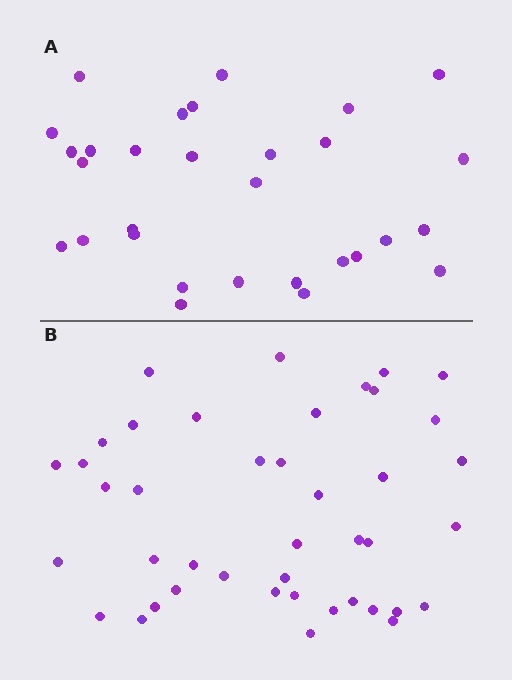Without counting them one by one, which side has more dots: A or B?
Region B (the bottom region) has more dots.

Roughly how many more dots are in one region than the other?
Region B has roughly 12 or so more dots than region A.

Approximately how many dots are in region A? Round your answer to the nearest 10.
About 30 dots.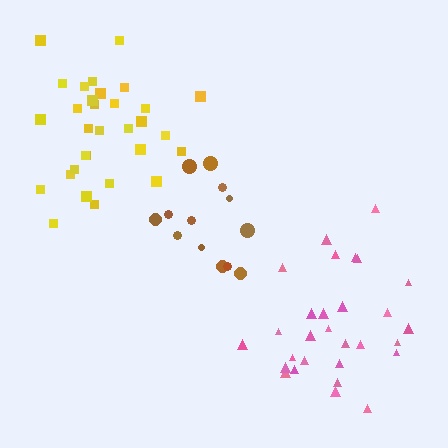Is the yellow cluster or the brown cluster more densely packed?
Brown.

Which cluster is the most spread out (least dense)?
Yellow.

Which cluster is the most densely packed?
Brown.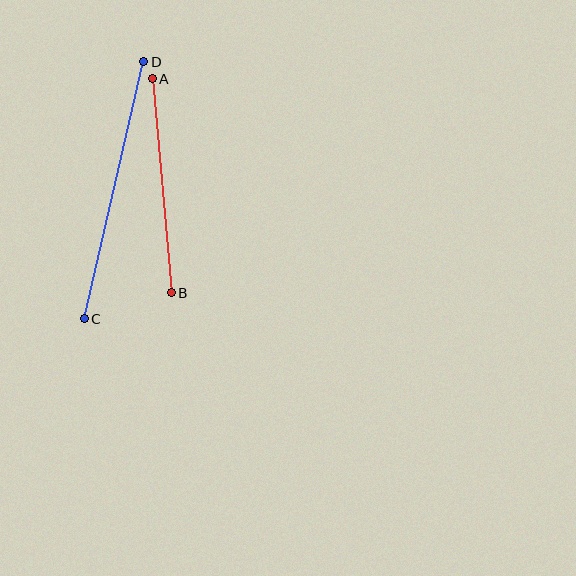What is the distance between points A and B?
The distance is approximately 215 pixels.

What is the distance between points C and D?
The distance is approximately 264 pixels.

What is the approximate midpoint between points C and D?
The midpoint is at approximately (114, 190) pixels.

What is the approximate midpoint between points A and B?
The midpoint is at approximately (162, 186) pixels.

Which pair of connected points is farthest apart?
Points C and D are farthest apart.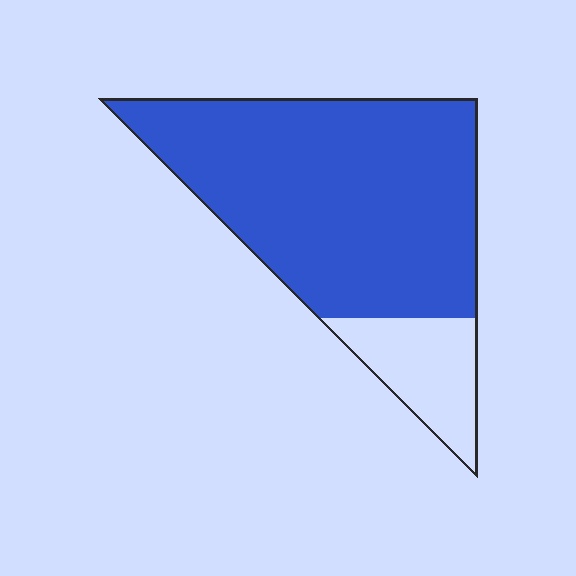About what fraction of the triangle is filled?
About five sixths (5/6).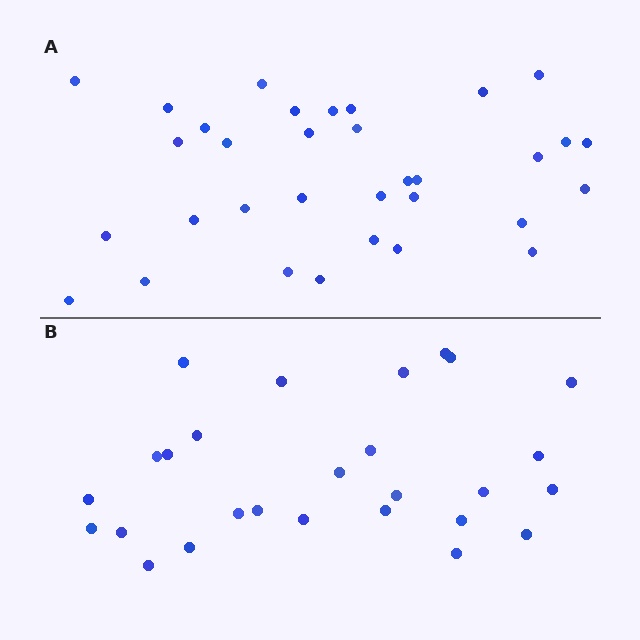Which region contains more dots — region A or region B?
Region A (the top region) has more dots.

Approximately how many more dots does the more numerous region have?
Region A has about 6 more dots than region B.